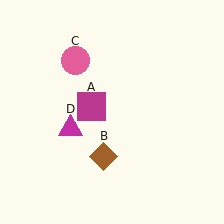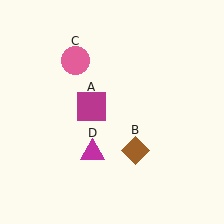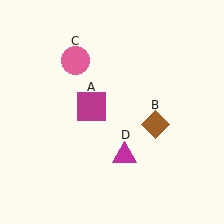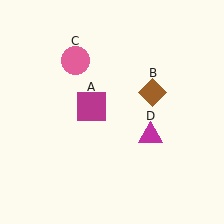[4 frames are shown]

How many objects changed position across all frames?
2 objects changed position: brown diamond (object B), magenta triangle (object D).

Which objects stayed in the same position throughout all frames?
Magenta square (object A) and pink circle (object C) remained stationary.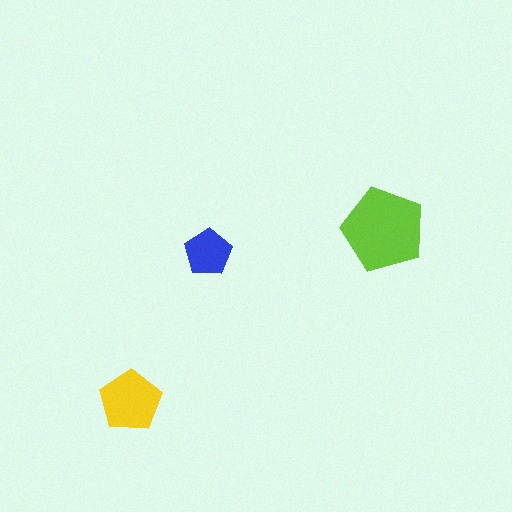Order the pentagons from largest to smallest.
the lime one, the yellow one, the blue one.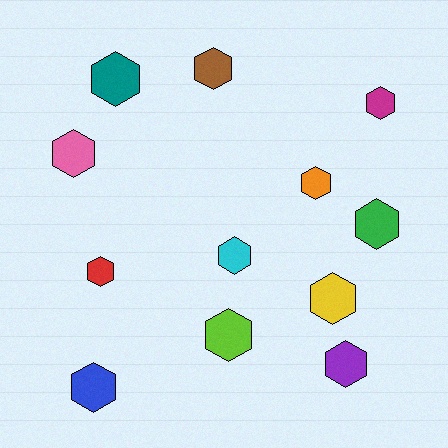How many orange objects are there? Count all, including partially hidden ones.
There is 1 orange object.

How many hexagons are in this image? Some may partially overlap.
There are 12 hexagons.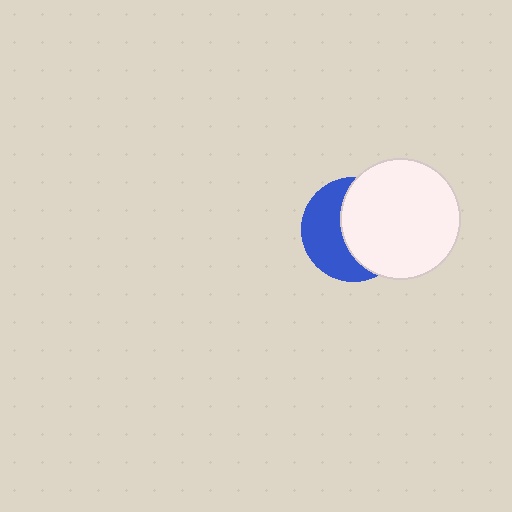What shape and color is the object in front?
The object in front is a white circle.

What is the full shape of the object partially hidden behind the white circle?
The partially hidden object is a blue circle.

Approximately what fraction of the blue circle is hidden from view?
Roughly 55% of the blue circle is hidden behind the white circle.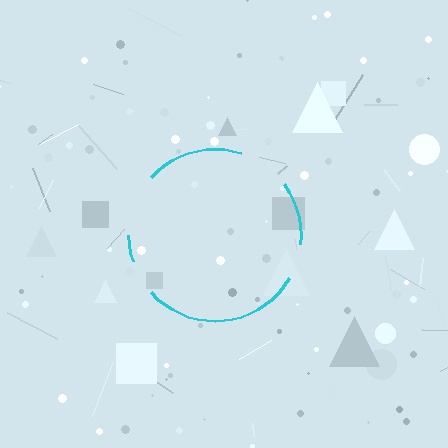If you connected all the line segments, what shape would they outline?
They would outline a circle.